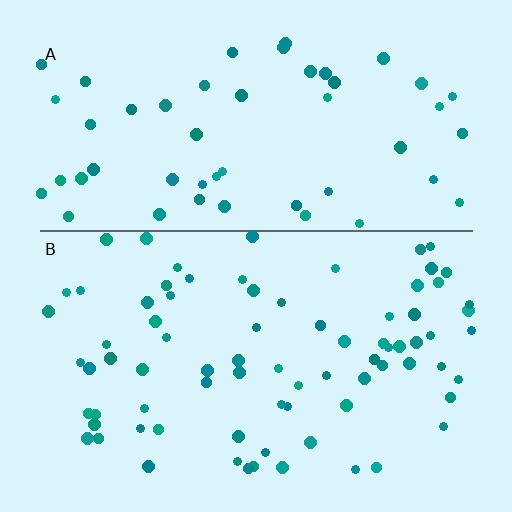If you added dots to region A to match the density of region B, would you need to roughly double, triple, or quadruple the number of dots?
Approximately double.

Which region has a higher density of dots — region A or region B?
B (the bottom).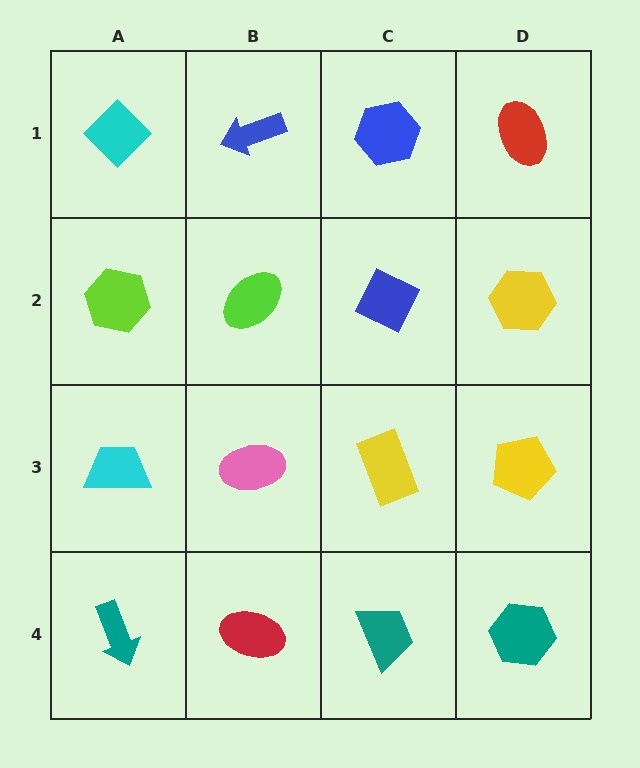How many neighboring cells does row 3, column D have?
3.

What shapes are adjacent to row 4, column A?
A cyan trapezoid (row 3, column A), a red ellipse (row 4, column B).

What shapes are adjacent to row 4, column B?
A pink ellipse (row 3, column B), a teal arrow (row 4, column A), a teal trapezoid (row 4, column C).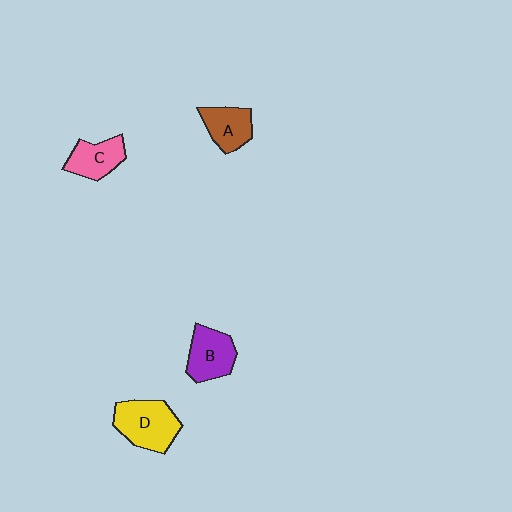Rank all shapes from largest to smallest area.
From largest to smallest: D (yellow), B (purple), C (pink), A (brown).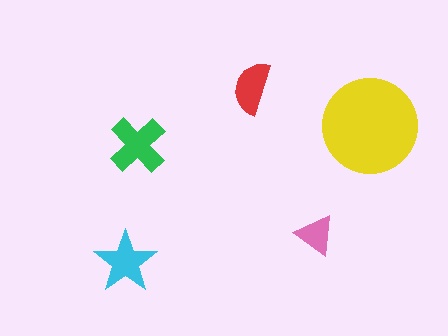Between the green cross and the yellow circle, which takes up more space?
The yellow circle.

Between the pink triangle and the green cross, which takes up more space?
The green cross.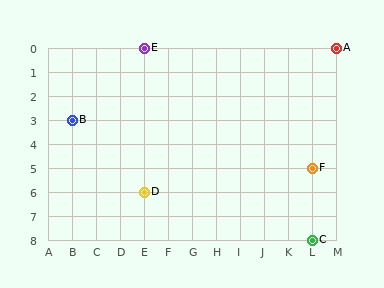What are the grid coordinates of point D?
Point D is at grid coordinates (E, 6).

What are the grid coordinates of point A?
Point A is at grid coordinates (M, 0).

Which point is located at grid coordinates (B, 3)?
Point B is at (B, 3).